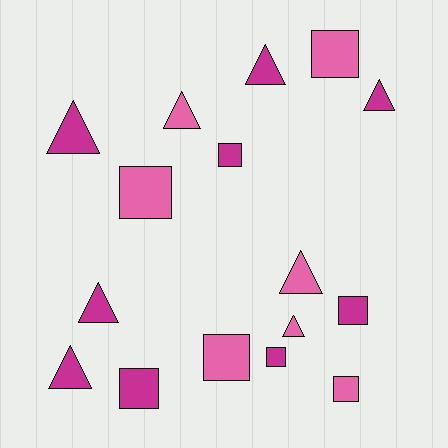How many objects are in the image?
There are 16 objects.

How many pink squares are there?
There are 4 pink squares.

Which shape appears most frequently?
Square, with 8 objects.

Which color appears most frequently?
Magenta, with 9 objects.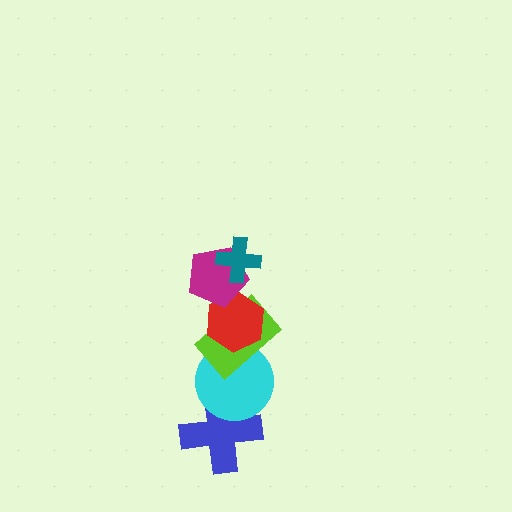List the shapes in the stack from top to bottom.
From top to bottom: the teal cross, the magenta pentagon, the red hexagon, the lime rectangle, the cyan circle, the blue cross.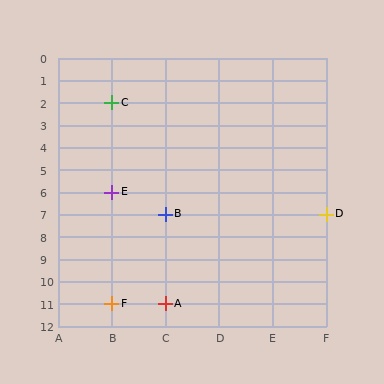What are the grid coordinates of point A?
Point A is at grid coordinates (C, 11).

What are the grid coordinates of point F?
Point F is at grid coordinates (B, 11).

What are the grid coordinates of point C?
Point C is at grid coordinates (B, 2).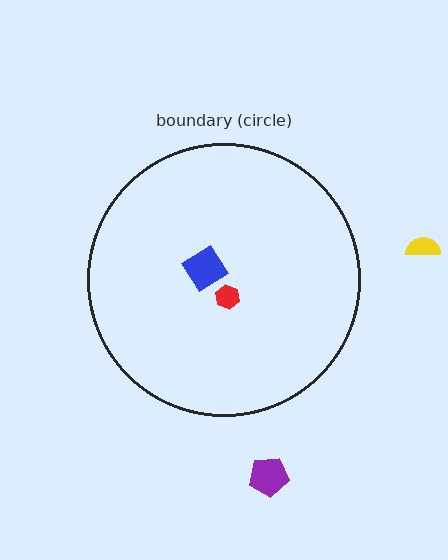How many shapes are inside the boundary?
2 inside, 2 outside.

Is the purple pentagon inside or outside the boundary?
Outside.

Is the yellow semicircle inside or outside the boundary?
Outside.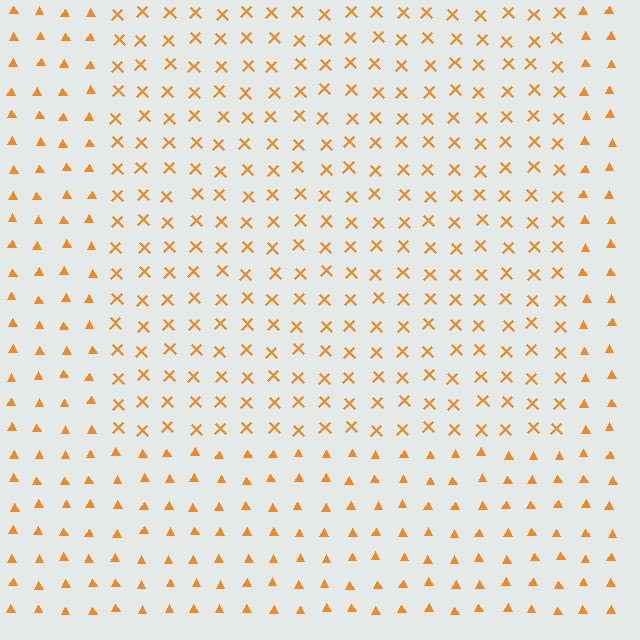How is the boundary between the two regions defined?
The boundary is defined by a change in element shape: X marks inside vs. triangles outside. All elements share the same color and spacing.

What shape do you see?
I see a rectangle.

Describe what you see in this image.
The image is filled with small orange elements arranged in a uniform grid. A rectangle-shaped region contains X marks, while the surrounding area contains triangles. The boundary is defined purely by the change in element shape.